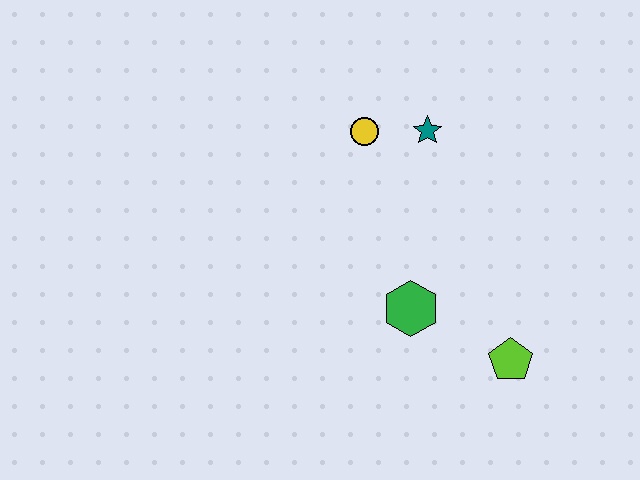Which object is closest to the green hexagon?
The lime pentagon is closest to the green hexagon.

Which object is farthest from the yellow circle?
The lime pentagon is farthest from the yellow circle.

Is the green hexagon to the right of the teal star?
No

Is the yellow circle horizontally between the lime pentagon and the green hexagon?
No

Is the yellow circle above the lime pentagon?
Yes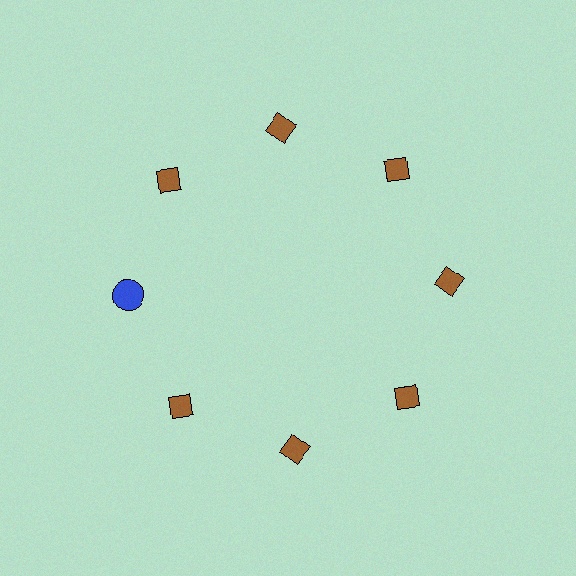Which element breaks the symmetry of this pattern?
The blue circle at roughly the 9 o'clock position breaks the symmetry. All other shapes are brown diamonds.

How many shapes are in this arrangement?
There are 8 shapes arranged in a ring pattern.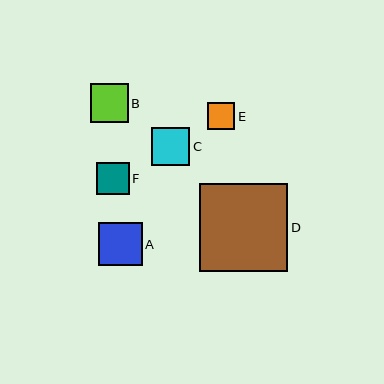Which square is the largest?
Square D is the largest with a size of approximately 88 pixels.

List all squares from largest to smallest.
From largest to smallest: D, A, C, B, F, E.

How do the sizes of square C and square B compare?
Square C and square B are approximately the same size.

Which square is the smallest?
Square E is the smallest with a size of approximately 27 pixels.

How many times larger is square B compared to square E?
Square B is approximately 1.4 times the size of square E.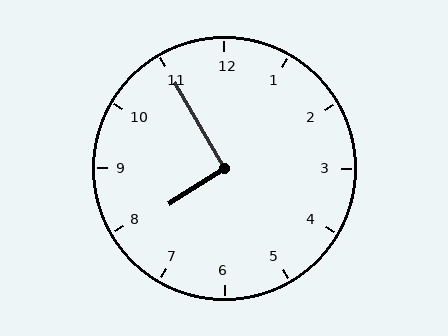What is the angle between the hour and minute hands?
Approximately 92 degrees.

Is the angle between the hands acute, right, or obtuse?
It is right.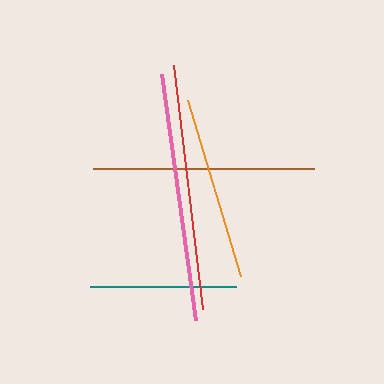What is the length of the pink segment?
The pink segment is approximately 248 pixels long.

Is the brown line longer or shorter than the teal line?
The brown line is longer than the teal line.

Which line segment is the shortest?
The teal line is the shortest at approximately 146 pixels.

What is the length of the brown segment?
The brown segment is approximately 221 pixels long.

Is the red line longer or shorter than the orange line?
The red line is longer than the orange line.